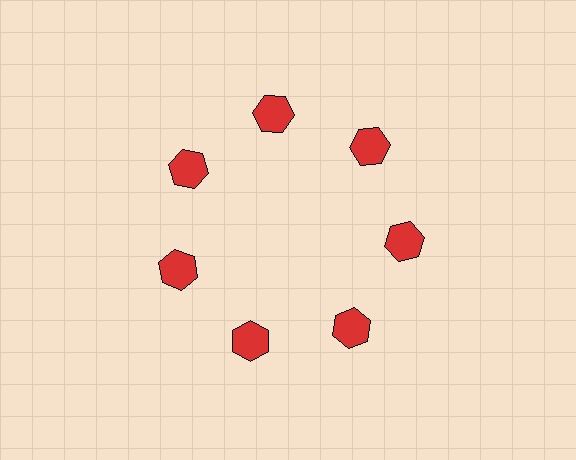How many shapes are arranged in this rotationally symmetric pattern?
There are 7 shapes, arranged in 7 groups of 1.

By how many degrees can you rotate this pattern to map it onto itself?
The pattern maps onto itself every 51 degrees of rotation.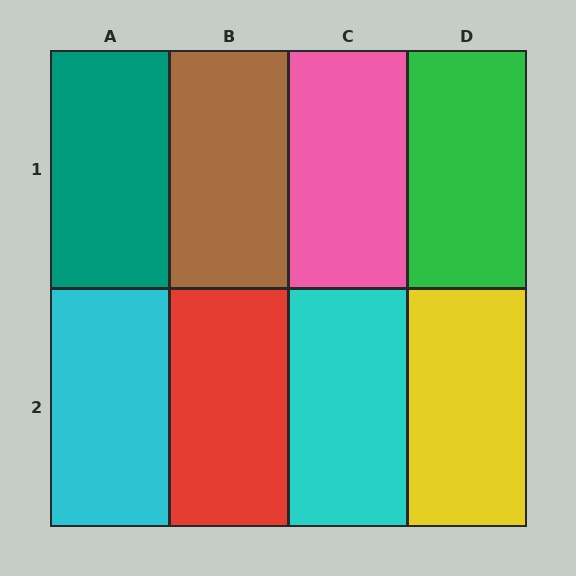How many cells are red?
1 cell is red.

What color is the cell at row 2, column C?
Cyan.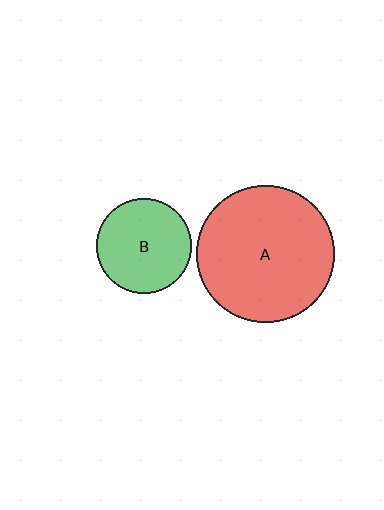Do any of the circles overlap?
No, none of the circles overlap.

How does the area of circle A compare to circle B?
Approximately 2.1 times.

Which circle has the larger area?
Circle A (red).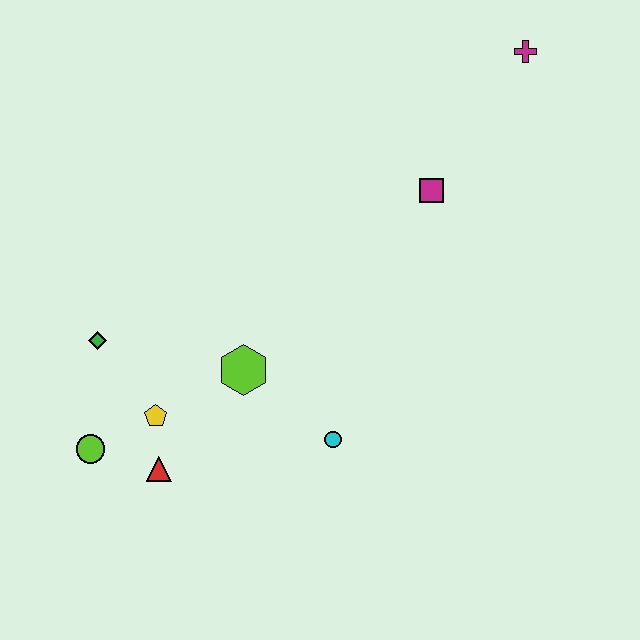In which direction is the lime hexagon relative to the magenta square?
The lime hexagon is to the left of the magenta square.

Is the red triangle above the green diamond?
No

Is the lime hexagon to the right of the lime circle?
Yes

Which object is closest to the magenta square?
The magenta cross is closest to the magenta square.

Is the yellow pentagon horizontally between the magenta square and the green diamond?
Yes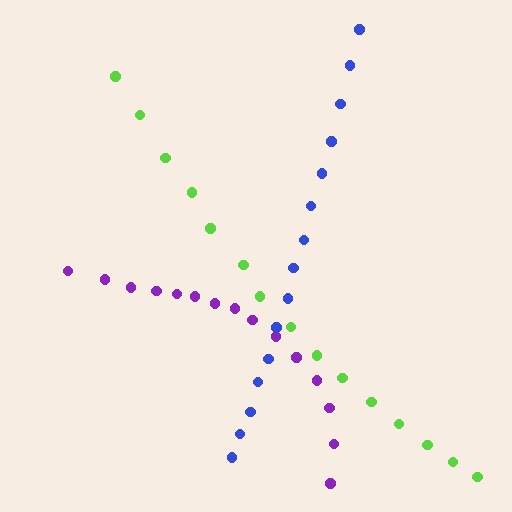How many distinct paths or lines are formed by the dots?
There are 3 distinct paths.